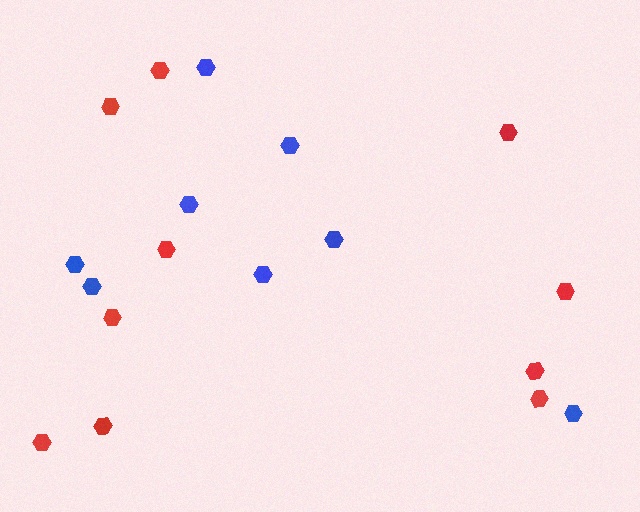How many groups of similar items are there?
There are 2 groups: one group of red hexagons (10) and one group of blue hexagons (8).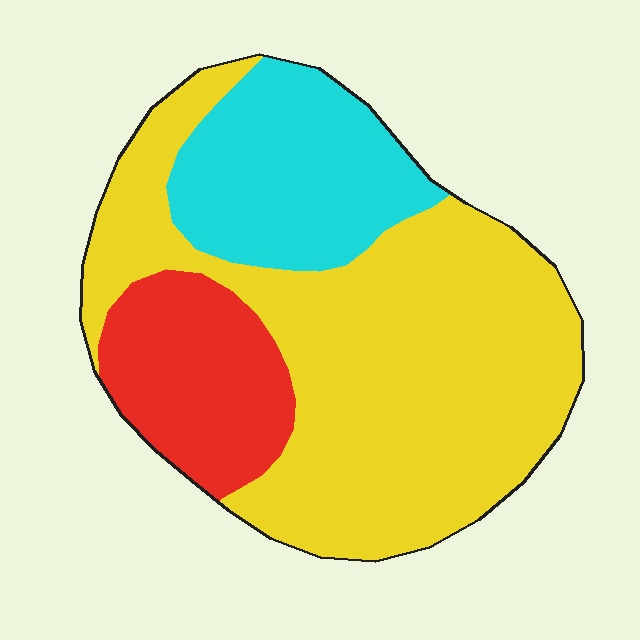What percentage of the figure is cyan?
Cyan covers 22% of the figure.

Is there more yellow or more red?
Yellow.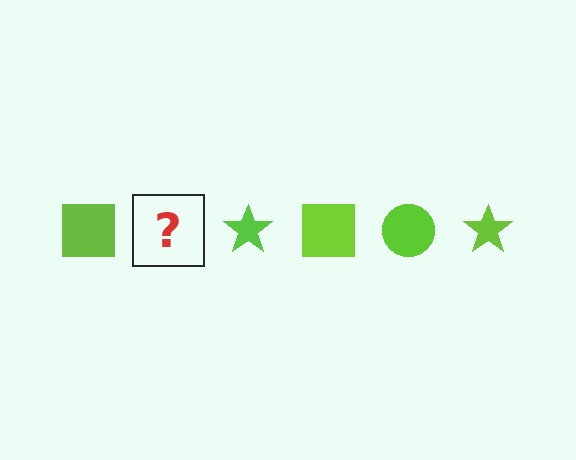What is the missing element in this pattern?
The missing element is a lime circle.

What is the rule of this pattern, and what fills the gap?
The rule is that the pattern cycles through square, circle, star shapes in lime. The gap should be filled with a lime circle.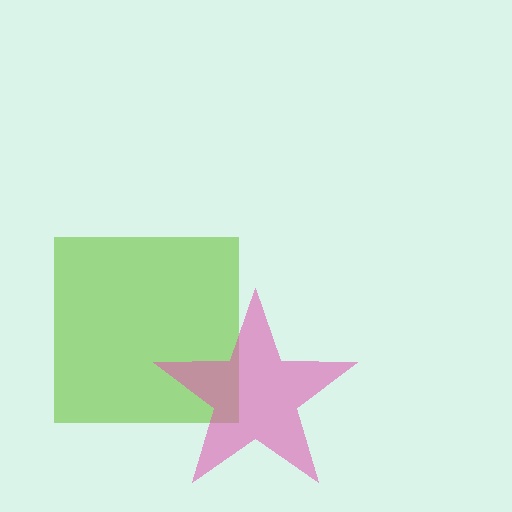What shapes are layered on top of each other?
The layered shapes are: a lime square, a pink star.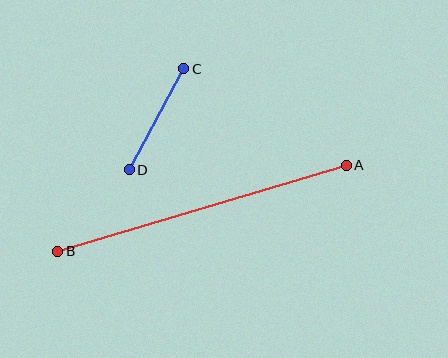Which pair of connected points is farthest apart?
Points A and B are farthest apart.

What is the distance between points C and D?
The distance is approximately 115 pixels.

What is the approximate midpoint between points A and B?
The midpoint is at approximately (202, 208) pixels.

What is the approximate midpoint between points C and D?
The midpoint is at approximately (157, 119) pixels.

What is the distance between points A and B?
The distance is approximately 301 pixels.